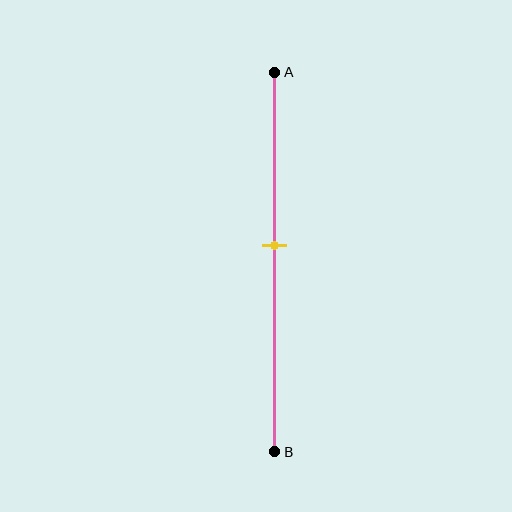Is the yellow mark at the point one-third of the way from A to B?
No, the mark is at about 45% from A, not at the 33% one-third point.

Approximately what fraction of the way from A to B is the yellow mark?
The yellow mark is approximately 45% of the way from A to B.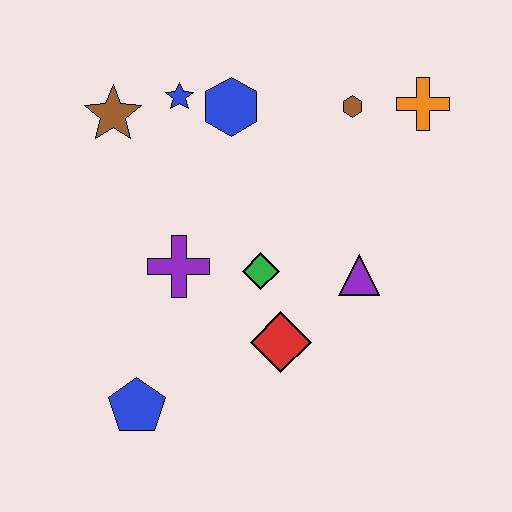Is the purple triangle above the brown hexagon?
No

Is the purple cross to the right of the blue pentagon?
Yes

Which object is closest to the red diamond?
The green diamond is closest to the red diamond.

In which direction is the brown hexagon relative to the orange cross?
The brown hexagon is to the left of the orange cross.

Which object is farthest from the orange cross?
The blue pentagon is farthest from the orange cross.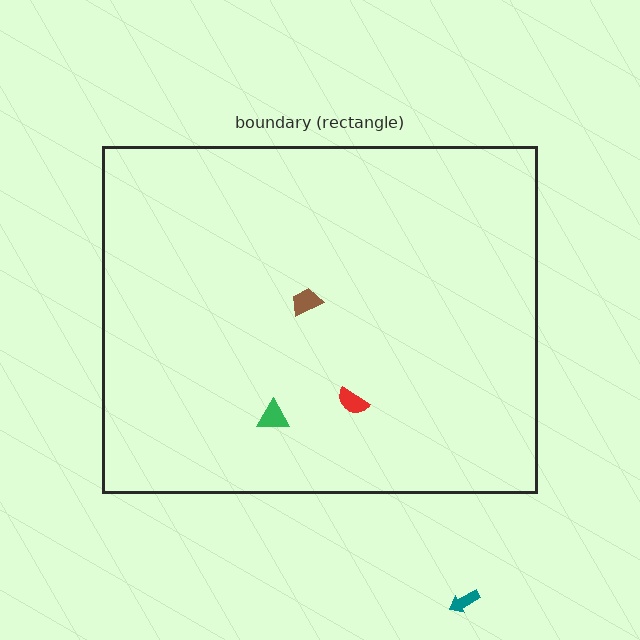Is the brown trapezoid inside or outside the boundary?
Inside.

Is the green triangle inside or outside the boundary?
Inside.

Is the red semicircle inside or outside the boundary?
Inside.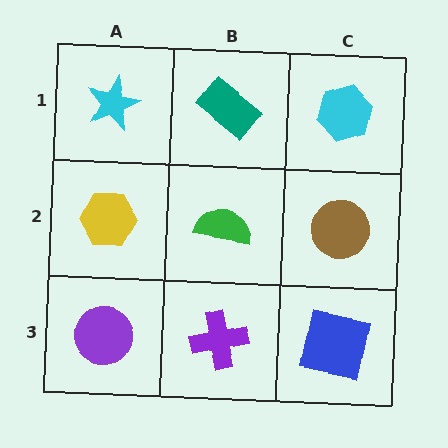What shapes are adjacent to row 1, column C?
A brown circle (row 2, column C), a teal rectangle (row 1, column B).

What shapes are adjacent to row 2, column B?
A teal rectangle (row 1, column B), a purple cross (row 3, column B), a yellow hexagon (row 2, column A), a brown circle (row 2, column C).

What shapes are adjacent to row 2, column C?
A cyan hexagon (row 1, column C), a blue square (row 3, column C), a green semicircle (row 2, column B).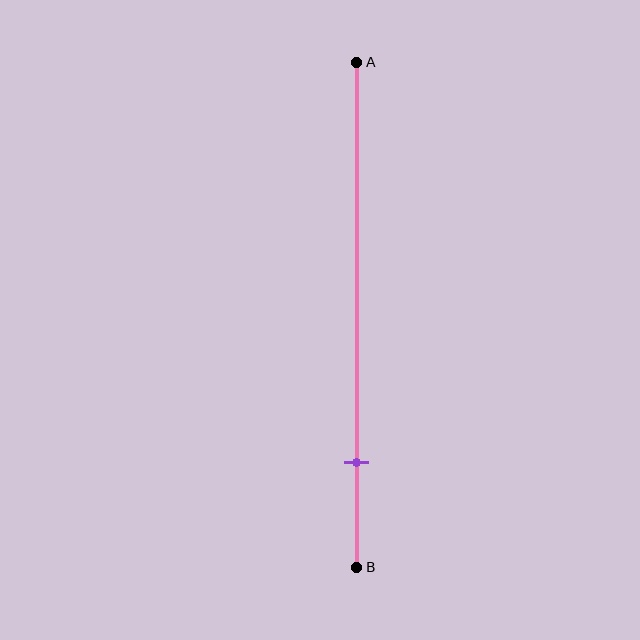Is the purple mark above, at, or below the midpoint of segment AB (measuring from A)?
The purple mark is below the midpoint of segment AB.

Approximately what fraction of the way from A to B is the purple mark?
The purple mark is approximately 80% of the way from A to B.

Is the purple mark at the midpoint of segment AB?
No, the mark is at about 80% from A, not at the 50% midpoint.